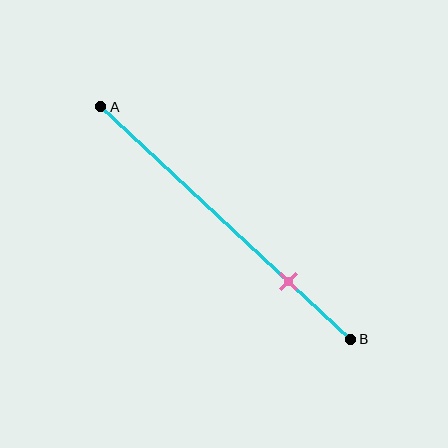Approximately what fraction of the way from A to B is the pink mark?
The pink mark is approximately 75% of the way from A to B.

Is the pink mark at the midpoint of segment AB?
No, the mark is at about 75% from A, not at the 50% midpoint.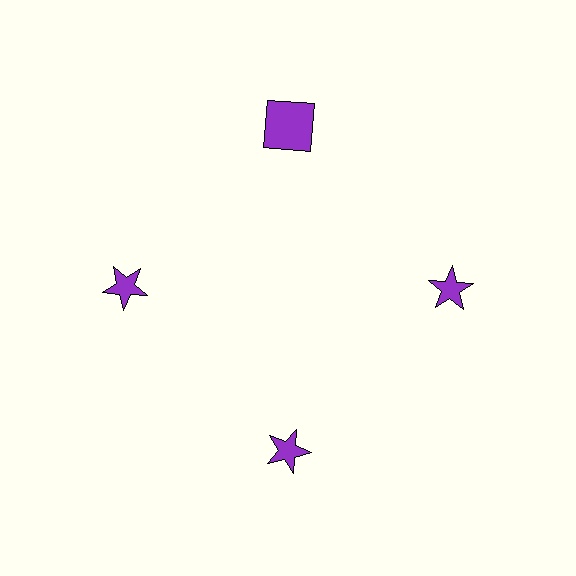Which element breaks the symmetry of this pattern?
The purple square at roughly the 12 o'clock position breaks the symmetry. All other shapes are purple stars.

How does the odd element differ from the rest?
It has a different shape: square instead of star.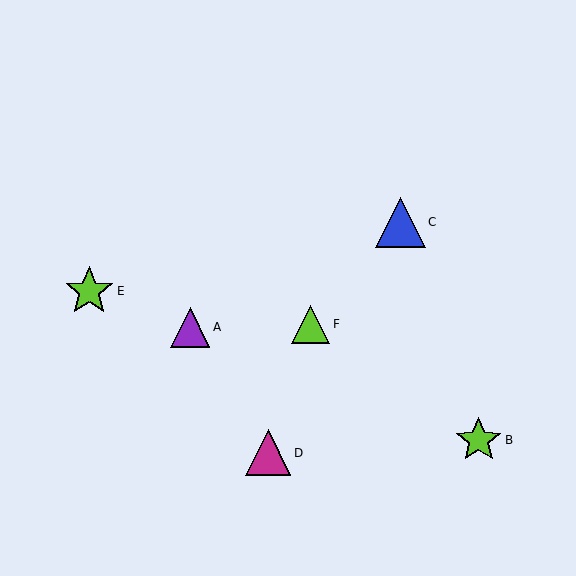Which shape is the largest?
The blue triangle (labeled C) is the largest.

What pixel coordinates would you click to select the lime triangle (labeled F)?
Click at (310, 324) to select the lime triangle F.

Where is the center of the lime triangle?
The center of the lime triangle is at (310, 324).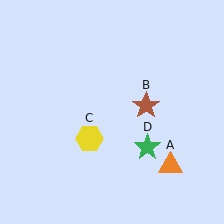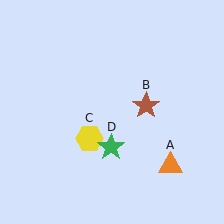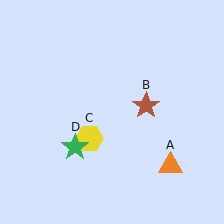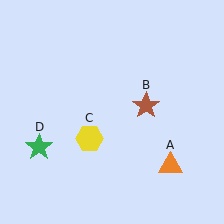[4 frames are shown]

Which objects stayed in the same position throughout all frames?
Orange triangle (object A) and brown star (object B) and yellow hexagon (object C) remained stationary.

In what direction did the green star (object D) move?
The green star (object D) moved left.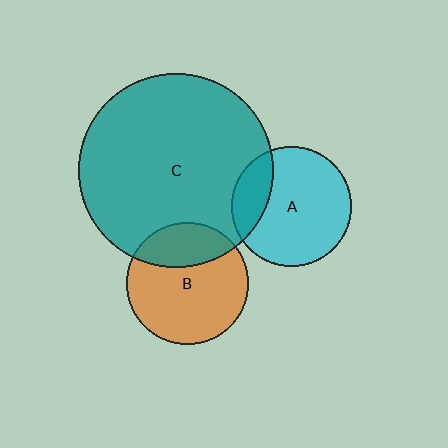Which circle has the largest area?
Circle C (teal).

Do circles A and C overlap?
Yes.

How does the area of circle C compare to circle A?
Approximately 2.6 times.